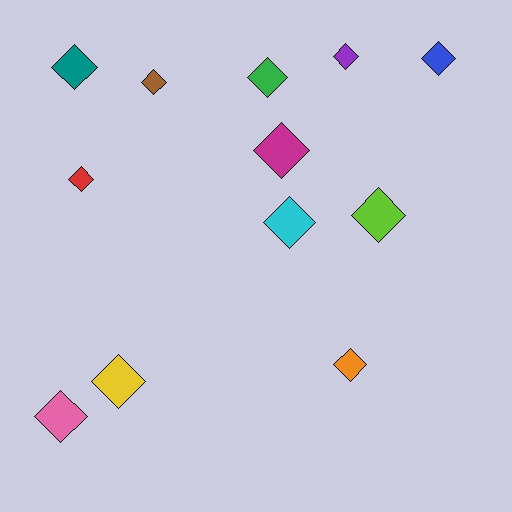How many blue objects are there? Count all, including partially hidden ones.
There is 1 blue object.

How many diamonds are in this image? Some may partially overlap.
There are 12 diamonds.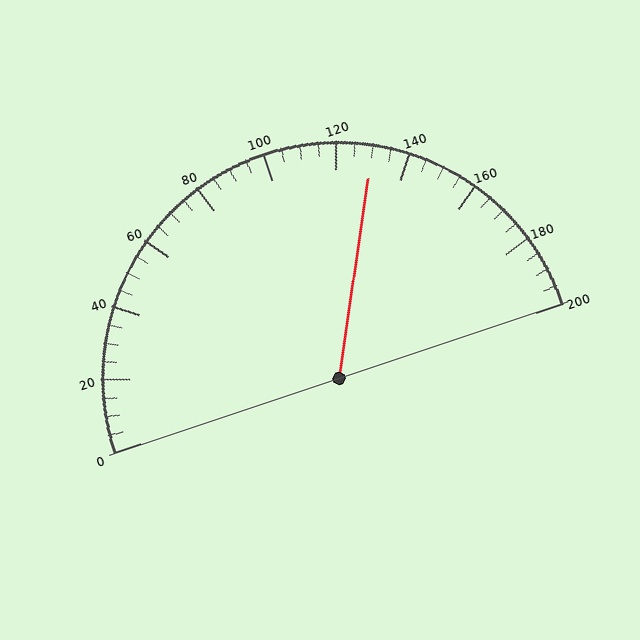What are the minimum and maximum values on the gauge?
The gauge ranges from 0 to 200.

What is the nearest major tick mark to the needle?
The nearest major tick mark is 120.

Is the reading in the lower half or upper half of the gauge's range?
The reading is in the upper half of the range (0 to 200).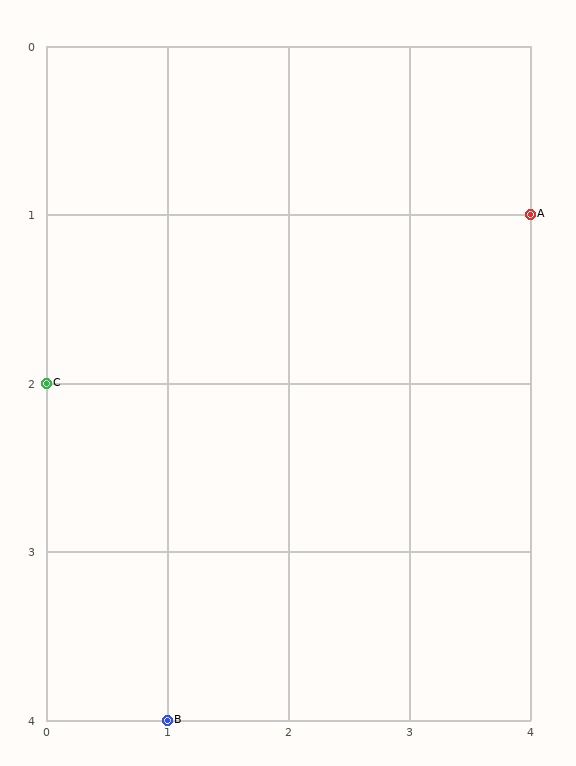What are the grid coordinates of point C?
Point C is at grid coordinates (0, 2).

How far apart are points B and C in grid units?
Points B and C are 1 column and 2 rows apart (about 2.2 grid units diagonally).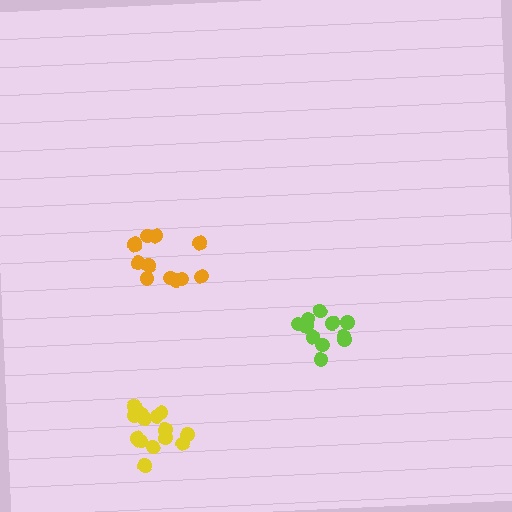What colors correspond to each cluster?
The clusters are colored: yellow, orange, lime.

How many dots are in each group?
Group 1: 15 dots, Group 2: 12 dots, Group 3: 11 dots (38 total).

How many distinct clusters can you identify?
There are 3 distinct clusters.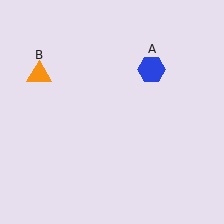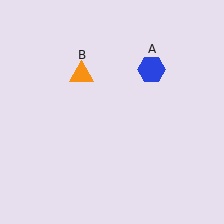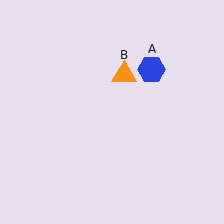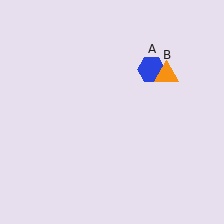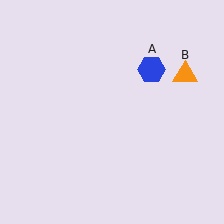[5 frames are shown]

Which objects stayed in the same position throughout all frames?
Blue hexagon (object A) remained stationary.